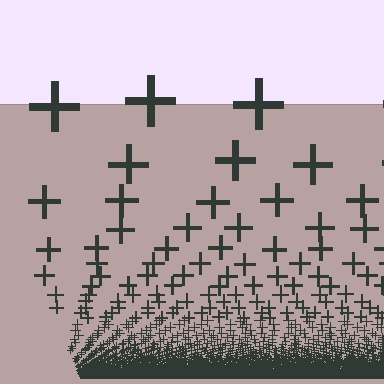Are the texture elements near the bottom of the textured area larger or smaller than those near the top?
Smaller. The gradient is inverted — elements near the bottom are smaller and denser.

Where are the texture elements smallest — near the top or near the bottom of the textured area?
Near the bottom.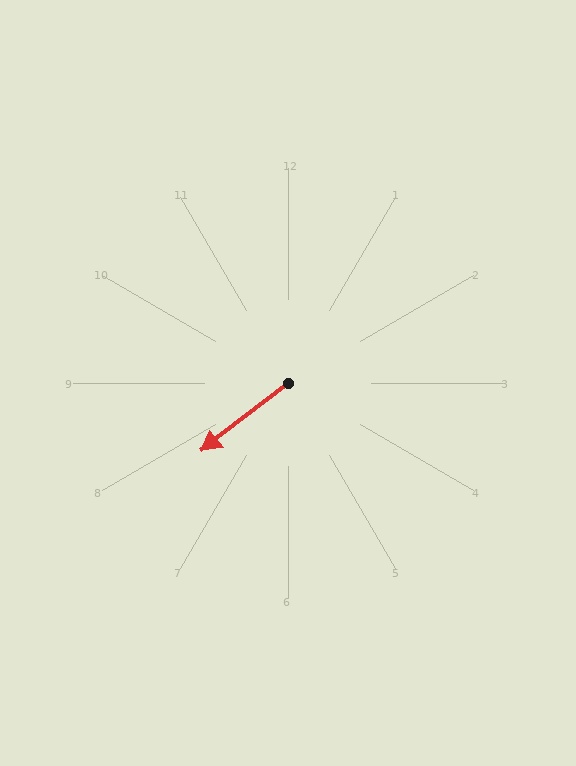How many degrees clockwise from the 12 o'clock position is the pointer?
Approximately 232 degrees.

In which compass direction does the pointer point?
Southwest.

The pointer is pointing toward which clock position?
Roughly 8 o'clock.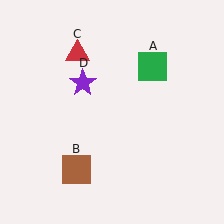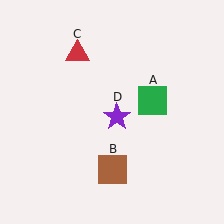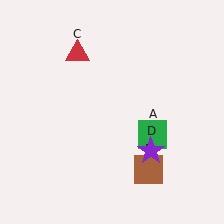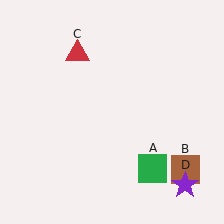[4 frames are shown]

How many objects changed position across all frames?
3 objects changed position: green square (object A), brown square (object B), purple star (object D).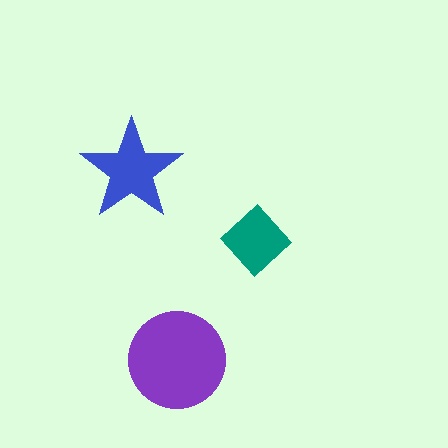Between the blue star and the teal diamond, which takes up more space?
The blue star.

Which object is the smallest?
The teal diamond.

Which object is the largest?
The purple circle.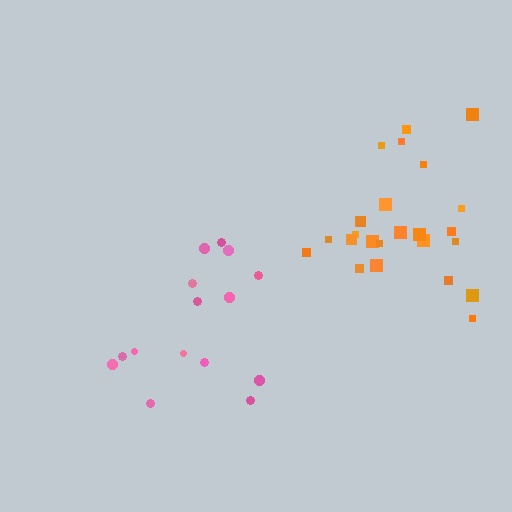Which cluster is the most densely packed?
Orange.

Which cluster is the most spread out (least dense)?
Pink.